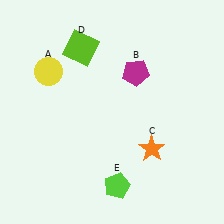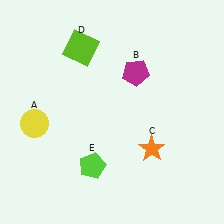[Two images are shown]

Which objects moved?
The objects that moved are: the yellow circle (A), the lime pentagon (E).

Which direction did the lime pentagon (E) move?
The lime pentagon (E) moved left.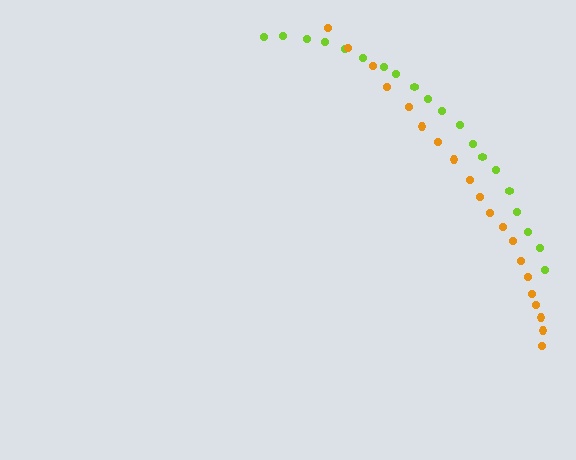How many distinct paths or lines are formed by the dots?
There are 2 distinct paths.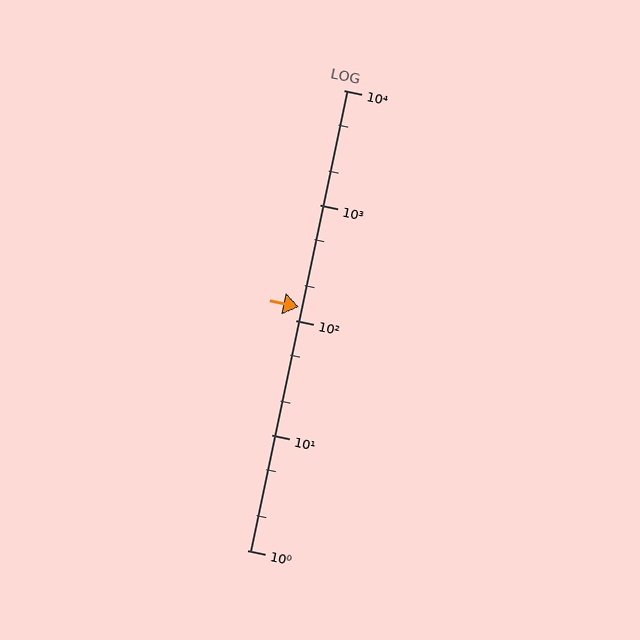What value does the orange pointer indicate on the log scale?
The pointer indicates approximately 130.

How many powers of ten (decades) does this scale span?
The scale spans 4 decades, from 1 to 10000.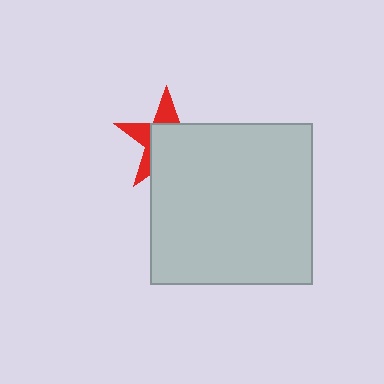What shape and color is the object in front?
The object in front is a light gray square.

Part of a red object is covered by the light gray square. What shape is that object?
It is a star.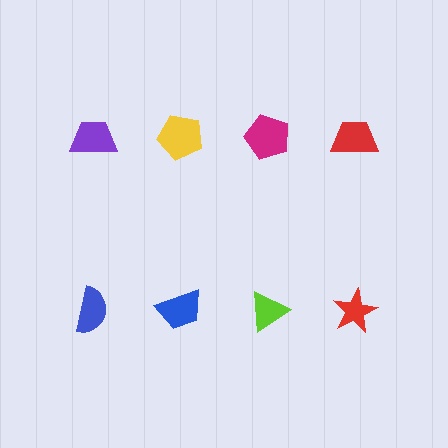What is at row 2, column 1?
A blue semicircle.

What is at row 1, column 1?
A purple trapezoid.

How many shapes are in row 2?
4 shapes.